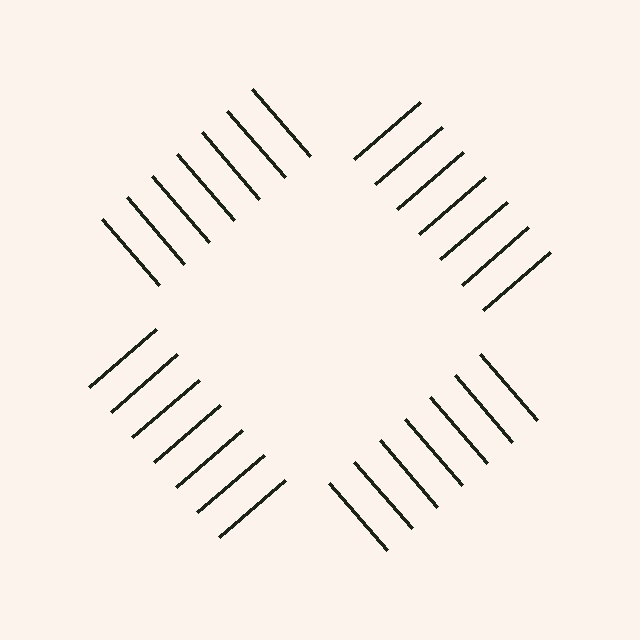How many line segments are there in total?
28 — 7 along each of the 4 edges.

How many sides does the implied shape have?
4 sides — the line-ends trace a square.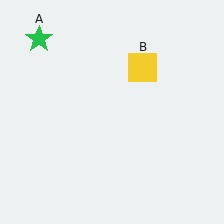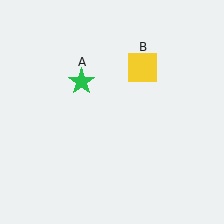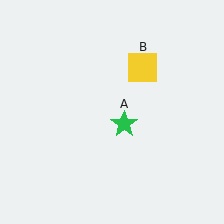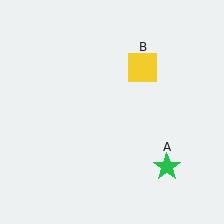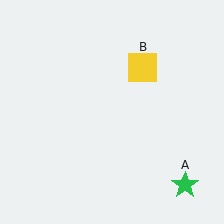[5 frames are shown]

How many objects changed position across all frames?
1 object changed position: green star (object A).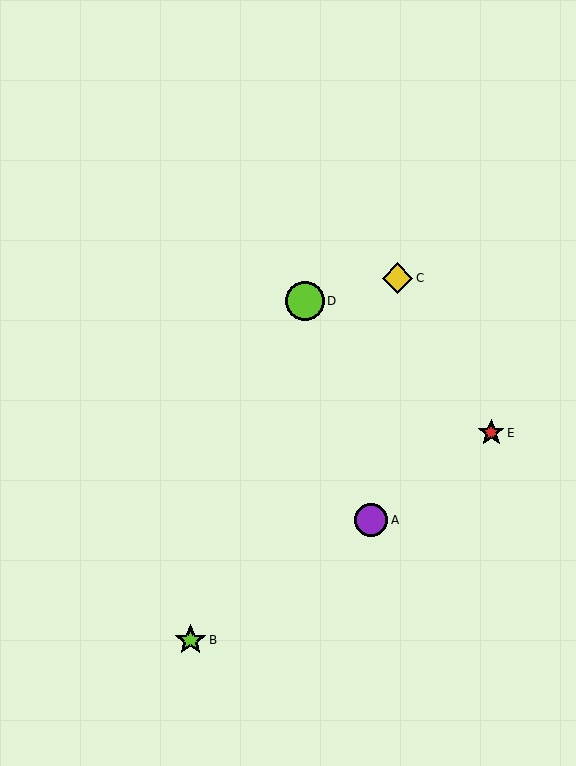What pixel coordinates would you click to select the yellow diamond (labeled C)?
Click at (398, 278) to select the yellow diamond C.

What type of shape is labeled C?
Shape C is a yellow diamond.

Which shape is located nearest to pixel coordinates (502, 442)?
The red star (labeled E) at (491, 433) is nearest to that location.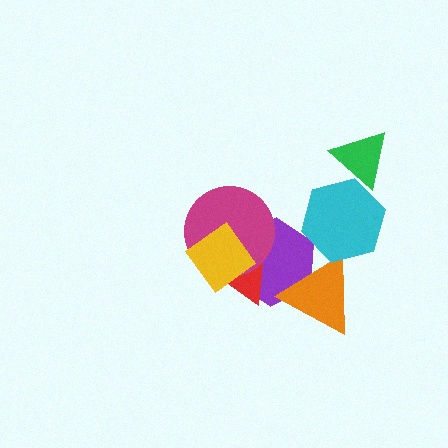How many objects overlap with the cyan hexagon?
2 objects overlap with the cyan hexagon.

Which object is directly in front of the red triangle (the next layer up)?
The magenta circle is directly in front of the red triangle.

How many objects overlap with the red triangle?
3 objects overlap with the red triangle.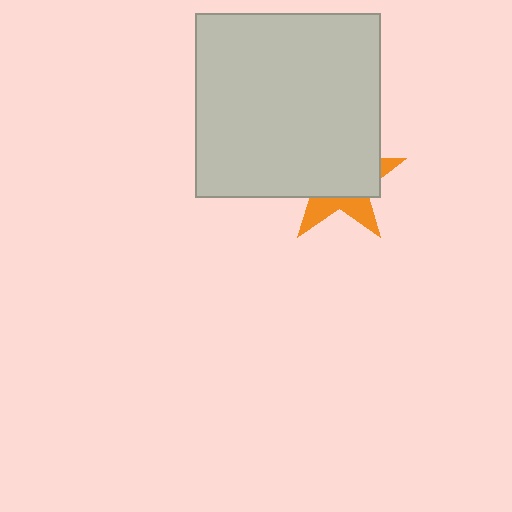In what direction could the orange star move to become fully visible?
The orange star could move down. That would shift it out from behind the light gray square entirely.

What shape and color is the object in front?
The object in front is a light gray square.